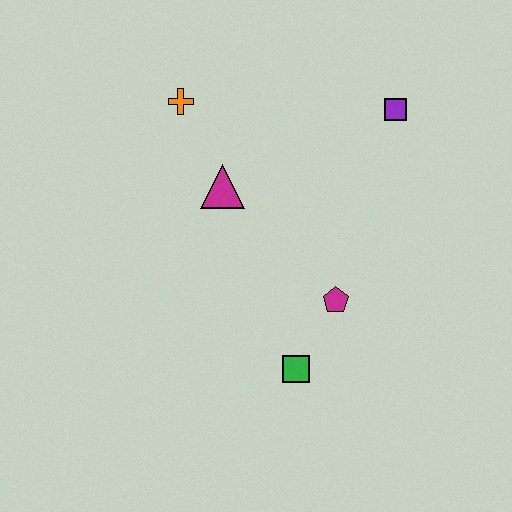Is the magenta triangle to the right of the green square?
No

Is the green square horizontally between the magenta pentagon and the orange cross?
Yes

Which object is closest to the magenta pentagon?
The green square is closest to the magenta pentagon.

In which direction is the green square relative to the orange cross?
The green square is below the orange cross.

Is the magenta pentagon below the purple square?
Yes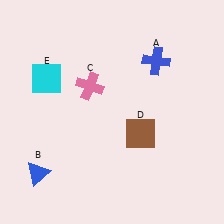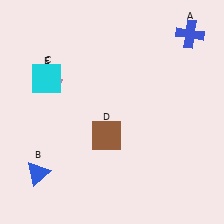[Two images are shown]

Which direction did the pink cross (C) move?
The pink cross (C) moved left.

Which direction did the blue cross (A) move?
The blue cross (A) moved right.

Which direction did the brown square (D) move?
The brown square (D) moved left.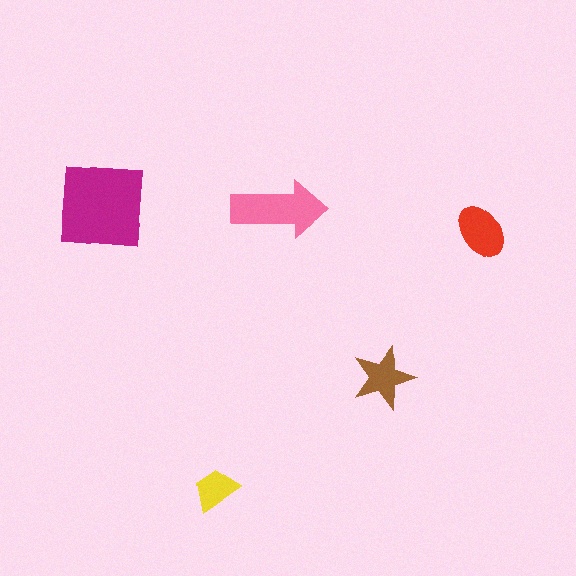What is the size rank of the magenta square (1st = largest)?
1st.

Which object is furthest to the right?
The red ellipse is rightmost.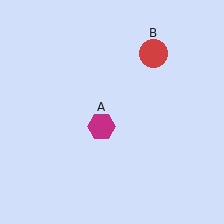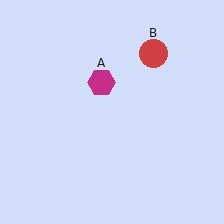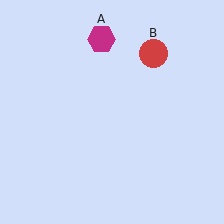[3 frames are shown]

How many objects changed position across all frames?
1 object changed position: magenta hexagon (object A).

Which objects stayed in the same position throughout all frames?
Red circle (object B) remained stationary.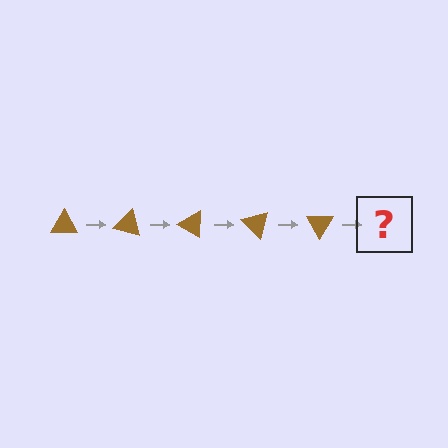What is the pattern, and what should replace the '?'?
The pattern is that the triangle rotates 15 degrees each step. The '?' should be a brown triangle rotated 75 degrees.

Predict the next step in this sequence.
The next step is a brown triangle rotated 75 degrees.